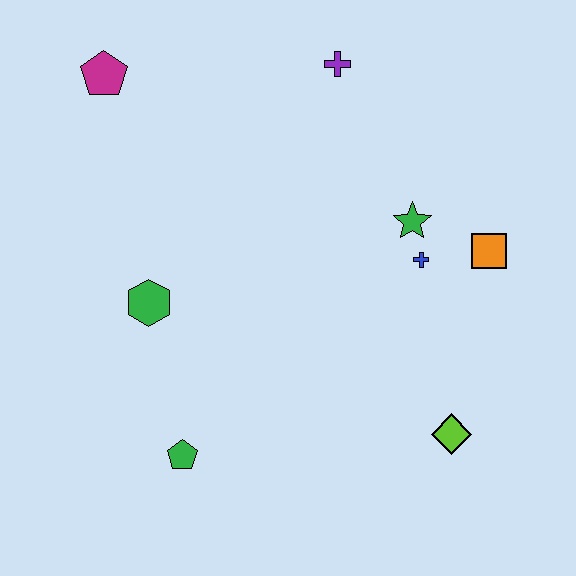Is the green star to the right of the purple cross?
Yes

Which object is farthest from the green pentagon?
The purple cross is farthest from the green pentagon.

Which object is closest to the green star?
The blue cross is closest to the green star.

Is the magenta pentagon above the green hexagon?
Yes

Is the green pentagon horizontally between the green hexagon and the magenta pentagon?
No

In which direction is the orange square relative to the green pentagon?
The orange square is to the right of the green pentagon.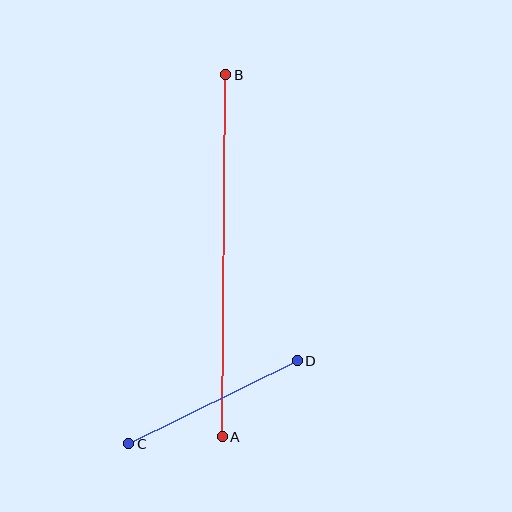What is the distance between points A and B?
The distance is approximately 362 pixels.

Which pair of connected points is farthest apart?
Points A and B are farthest apart.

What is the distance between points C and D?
The distance is approximately 188 pixels.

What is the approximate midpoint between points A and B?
The midpoint is at approximately (224, 256) pixels.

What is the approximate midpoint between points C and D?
The midpoint is at approximately (213, 402) pixels.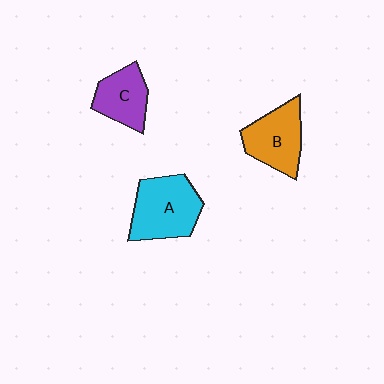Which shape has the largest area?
Shape A (cyan).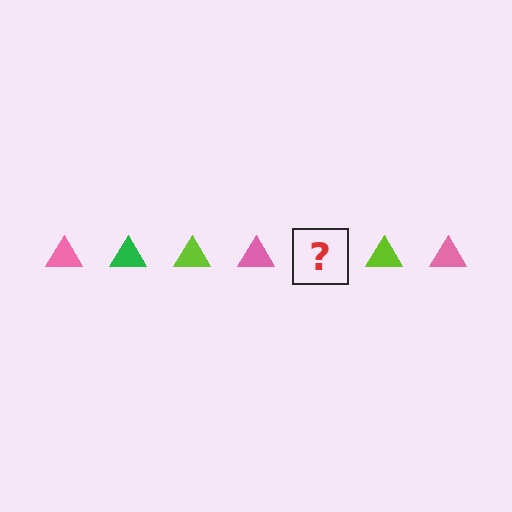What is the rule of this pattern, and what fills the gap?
The rule is that the pattern cycles through pink, green, lime triangles. The gap should be filled with a green triangle.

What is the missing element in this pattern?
The missing element is a green triangle.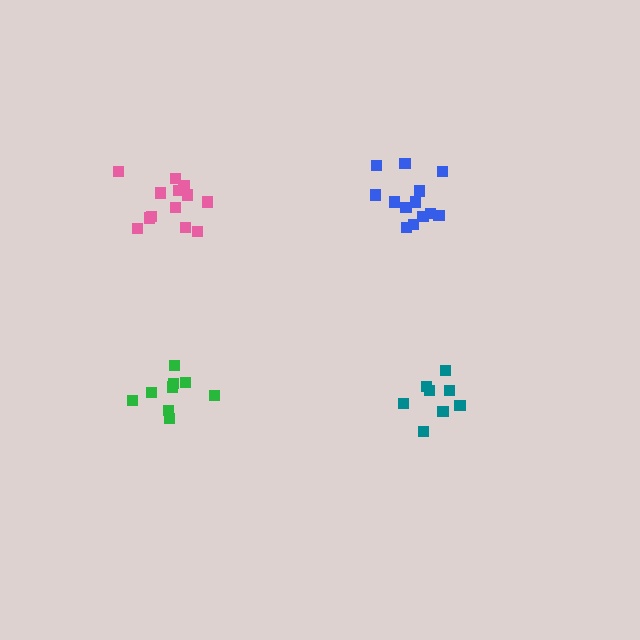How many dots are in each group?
Group 1: 8 dots, Group 2: 13 dots, Group 3: 13 dots, Group 4: 9 dots (43 total).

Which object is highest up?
The blue cluster is topmost.